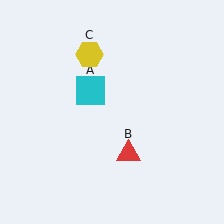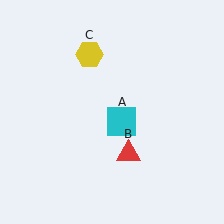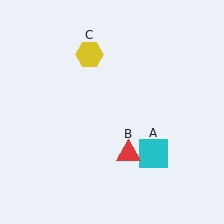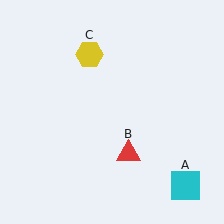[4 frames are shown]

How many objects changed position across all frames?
1 object changed position: cyan square (object A).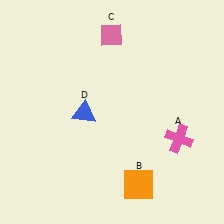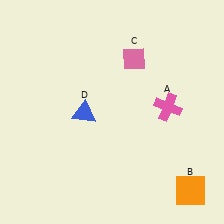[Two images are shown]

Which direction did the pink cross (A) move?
The pink cross (A) moved up.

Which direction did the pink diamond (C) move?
The pink diamond (C) moved down.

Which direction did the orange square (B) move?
The orange square (B) moved right.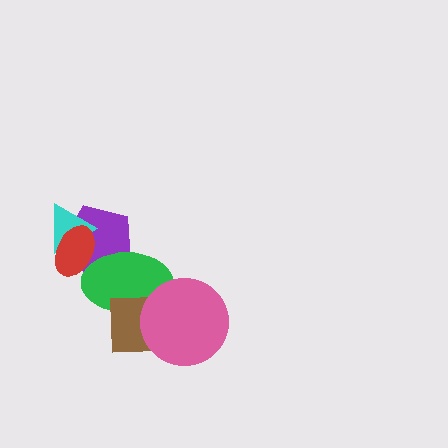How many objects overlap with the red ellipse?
3 objects overlap with the red ellipse.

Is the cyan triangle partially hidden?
Yes, it is partially covered by another shape.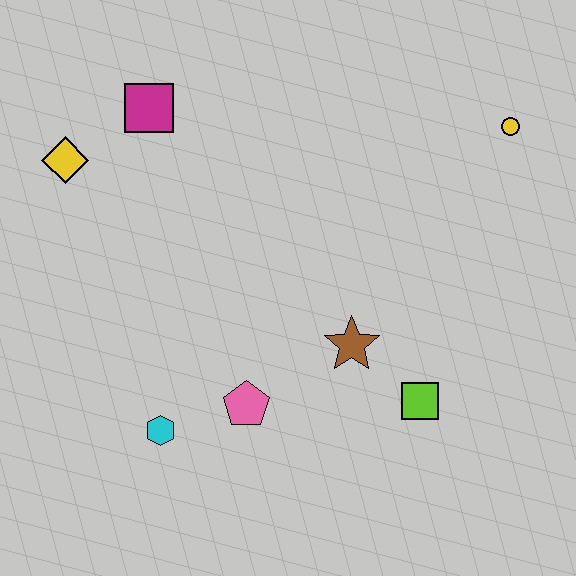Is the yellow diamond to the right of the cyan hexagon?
No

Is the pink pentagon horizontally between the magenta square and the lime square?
Yes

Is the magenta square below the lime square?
No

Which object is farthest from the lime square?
The yellow diamond is farthest from the lime square.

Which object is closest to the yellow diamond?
The magenta square is closest to the yellow diamond.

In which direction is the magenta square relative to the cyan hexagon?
The magenta square is above the cyan hexagon.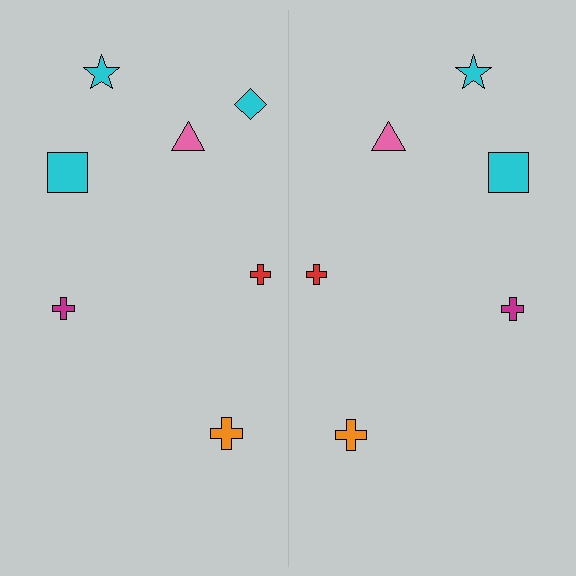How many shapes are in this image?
There are 13 shapes in this image.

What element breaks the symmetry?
A cyan diamond is missing from the right side.